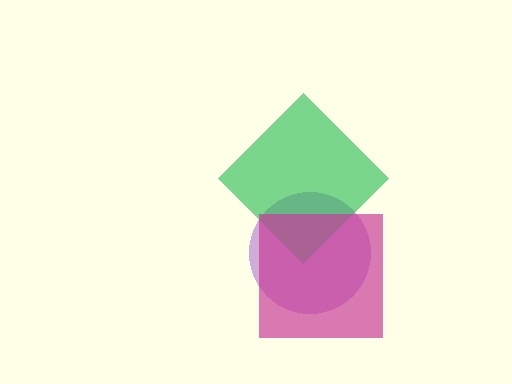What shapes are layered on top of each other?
The layered shapes are: a purple circle, a green diamond, a magenta square.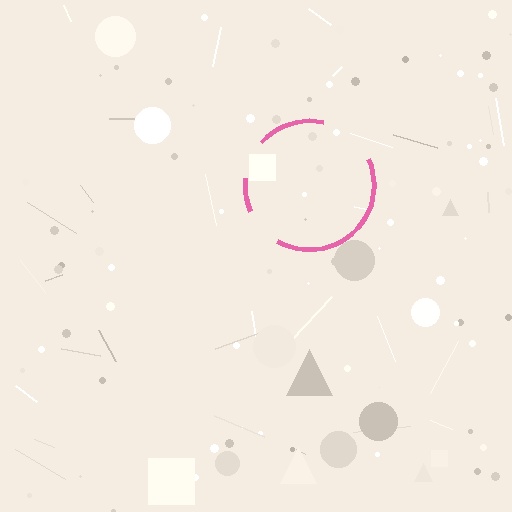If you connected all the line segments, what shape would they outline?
They would outline a circle.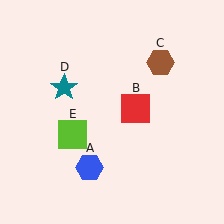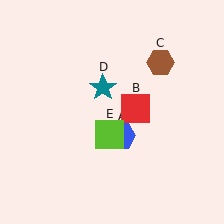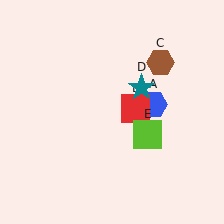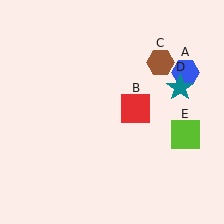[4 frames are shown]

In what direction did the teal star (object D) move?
The teal star (object D) moved right.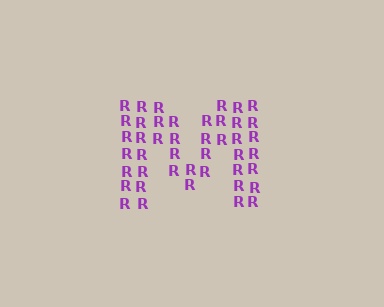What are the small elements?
The small elements are letter R's.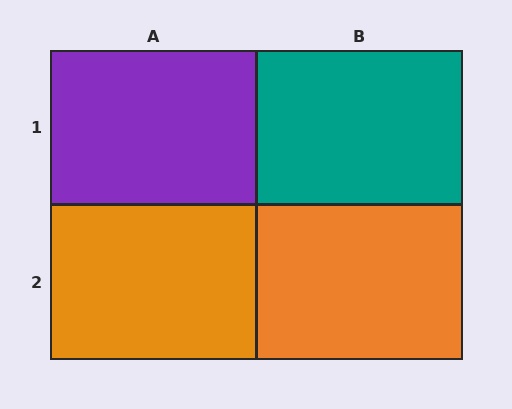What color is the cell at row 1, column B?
Teal.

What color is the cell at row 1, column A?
Purple.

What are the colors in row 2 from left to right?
Orange, orange.